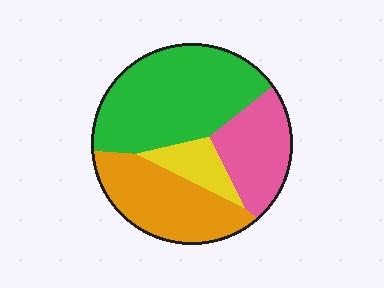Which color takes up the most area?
Green, at roughly 40%.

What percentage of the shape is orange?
Orange covers about 30% of the shape.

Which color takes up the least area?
Yellow, at roughly 10%.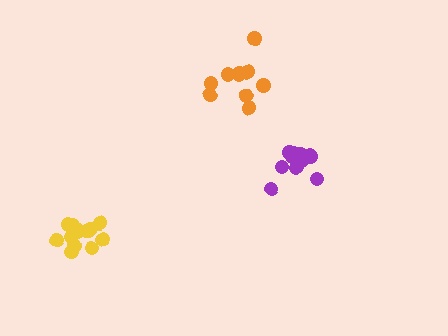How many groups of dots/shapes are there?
There are 3 groups.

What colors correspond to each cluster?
The clusters are colored: yellow, orange, purple.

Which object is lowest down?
The yellow cluster is bottommost.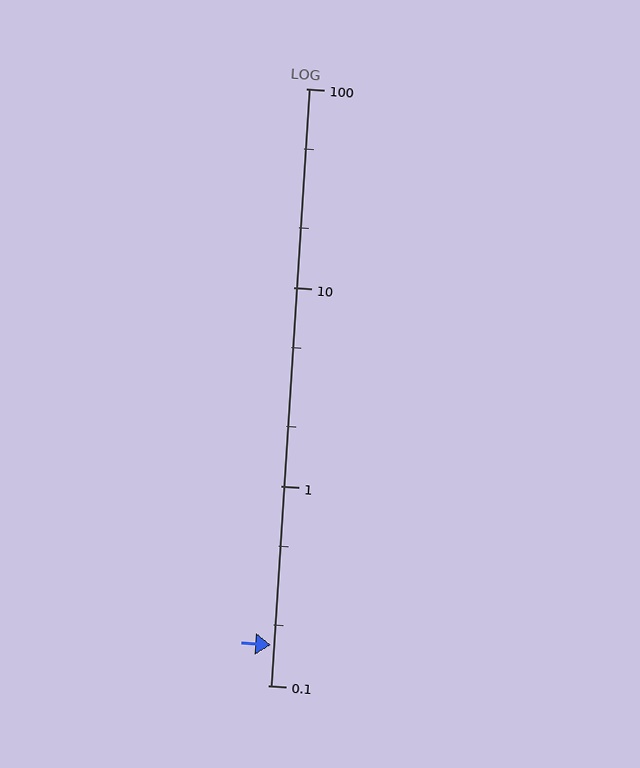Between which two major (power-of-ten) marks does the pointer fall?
The pointer is between 0.1 and 1.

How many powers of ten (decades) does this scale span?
The scale spans 3 decades, from 0.1 to 100.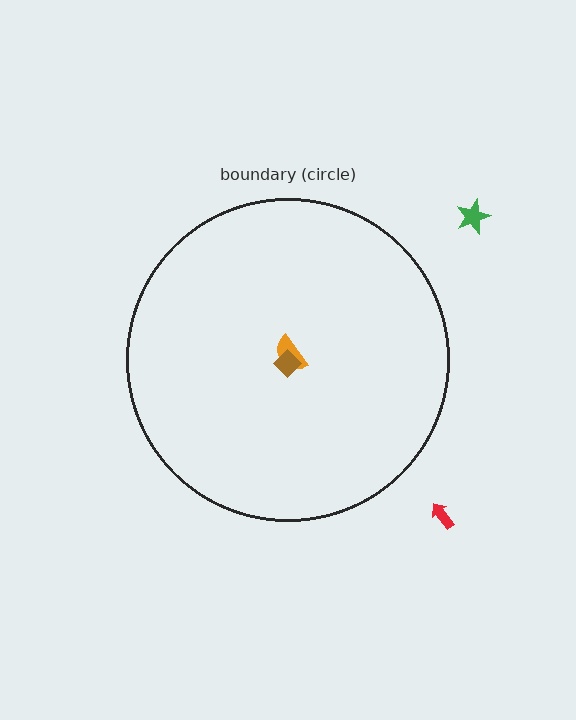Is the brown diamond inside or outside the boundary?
Inside.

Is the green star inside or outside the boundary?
Outside.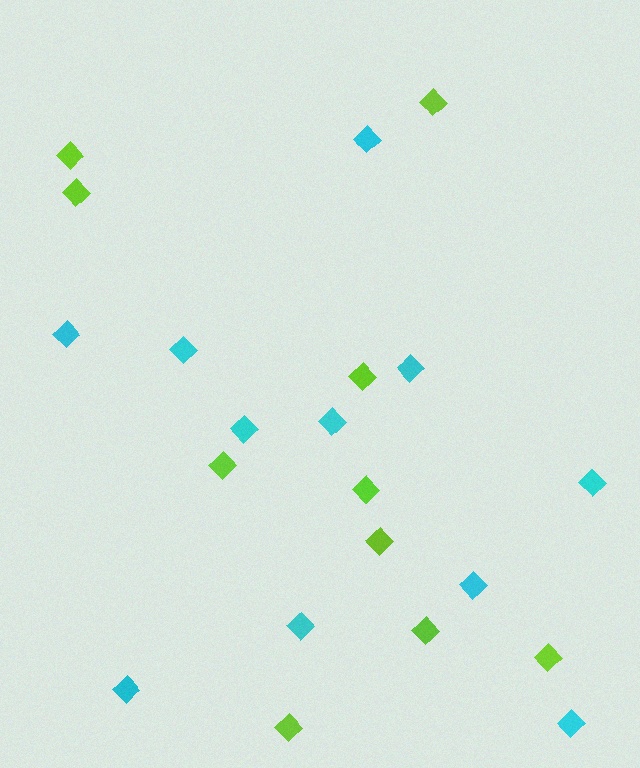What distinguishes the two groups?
There are 2 groups: one group of cyan diamonds (11) and one group of lime diamonds (10).